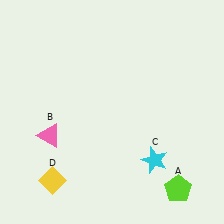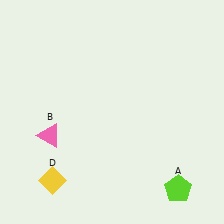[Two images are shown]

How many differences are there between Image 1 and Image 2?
There is 1 difference between the two images.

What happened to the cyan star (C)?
The cyan star (C) was removed in Image 2. It was in the bottom-right area of Image 1.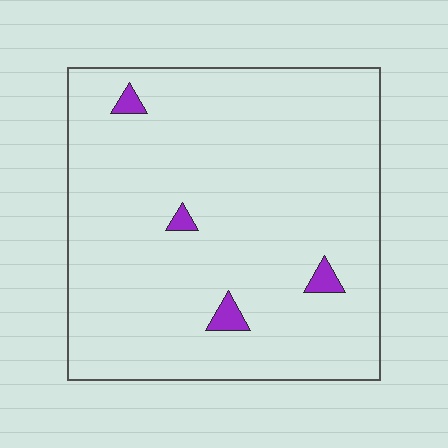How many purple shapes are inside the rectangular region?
4.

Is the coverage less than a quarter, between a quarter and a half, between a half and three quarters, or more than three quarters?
Less than a quarter.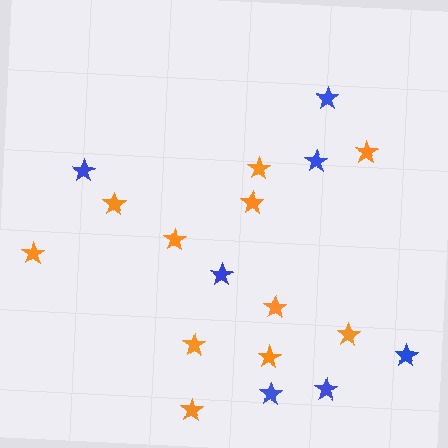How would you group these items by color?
There are 2 groups: one group of blue stars (7) and one group of orange stars (11).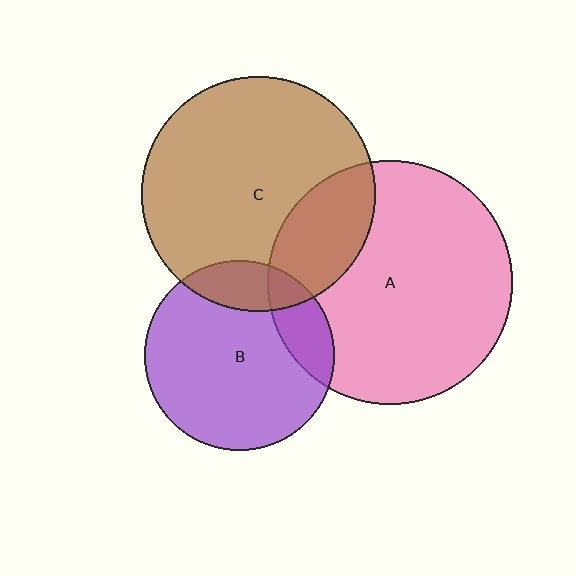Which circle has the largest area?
Circle A (pink).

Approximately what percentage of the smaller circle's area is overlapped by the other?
Approximately 15%.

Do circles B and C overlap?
Yes.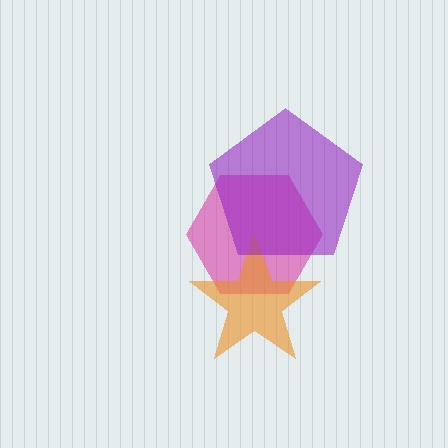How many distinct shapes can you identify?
There are 3 distinct shapes: a magenta hexagon, an orange star, a purple pentagon.